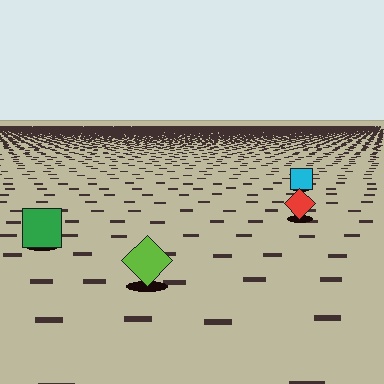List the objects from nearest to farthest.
From nearest to farthest: the lime diamond, the green square, the red diamond, the cyan square.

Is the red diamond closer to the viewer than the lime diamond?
No. The lime diamond is closer — you can tell from the texture gradient: the ground texture is coarser near it.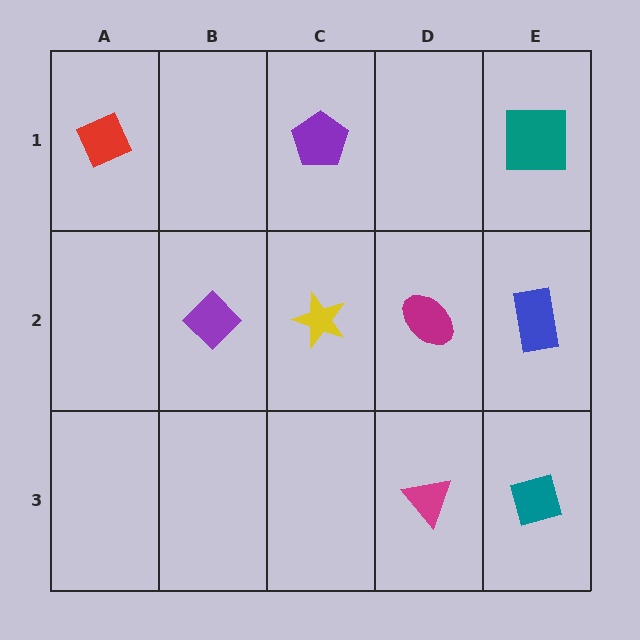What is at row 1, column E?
A teal square.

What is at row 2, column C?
A yellow star.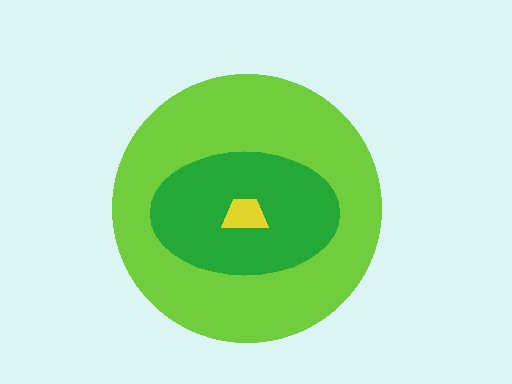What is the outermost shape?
The lime circle.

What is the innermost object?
The yellow trapezoid.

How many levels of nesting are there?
3.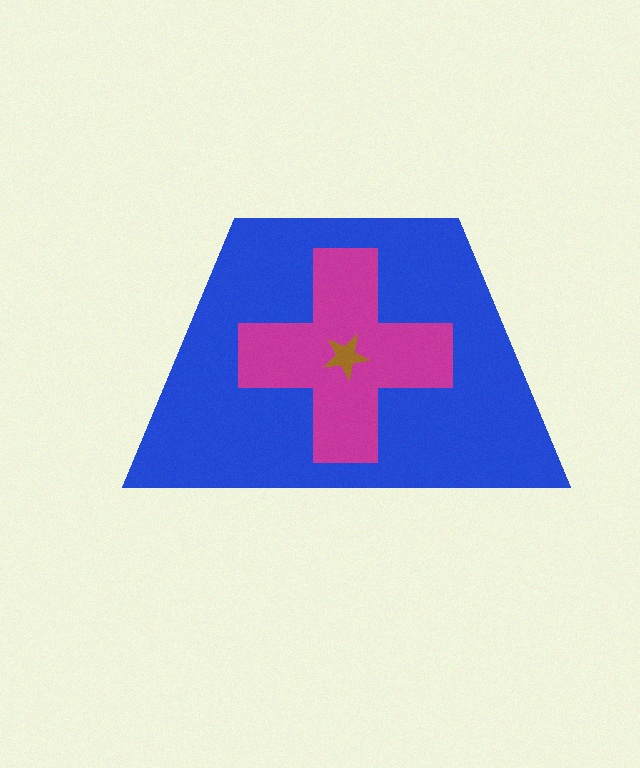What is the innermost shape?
The brown star.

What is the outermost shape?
The blue trapezoid.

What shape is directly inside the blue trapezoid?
The magenta cross.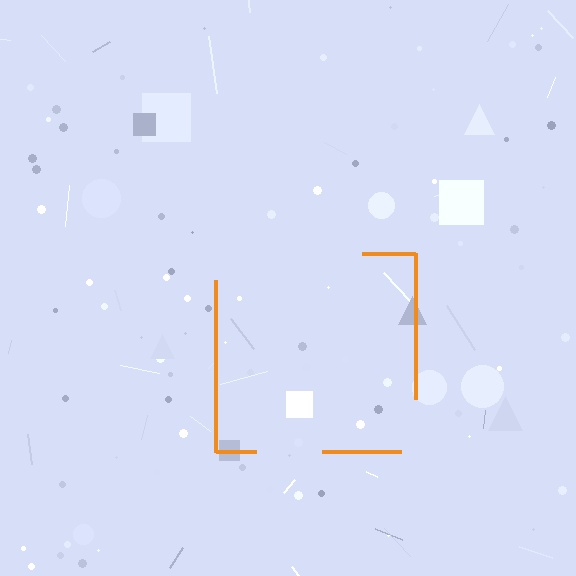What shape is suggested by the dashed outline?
The dashed outline suggests a square.